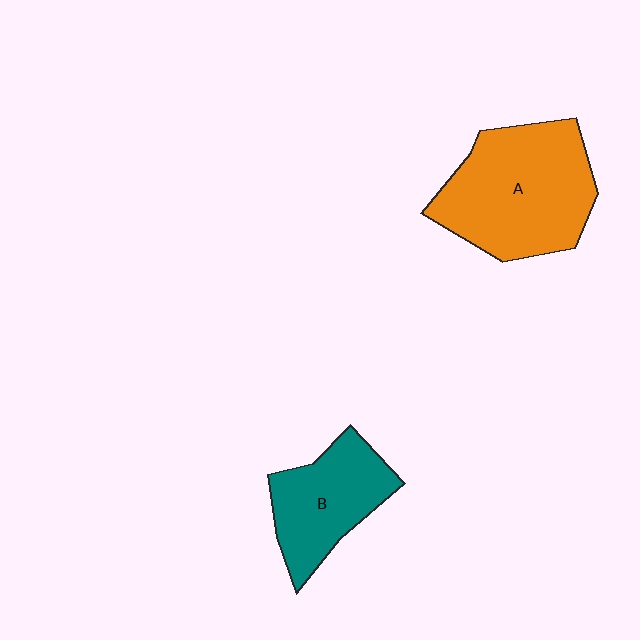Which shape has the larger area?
Shape A (orange).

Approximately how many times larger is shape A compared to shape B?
Approximately 1.6 times.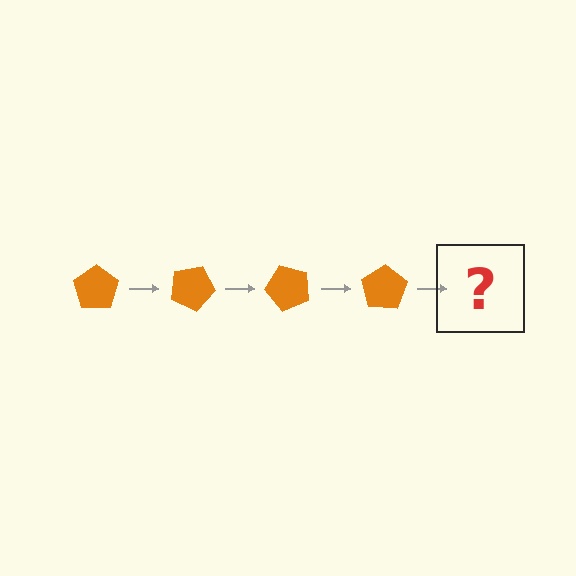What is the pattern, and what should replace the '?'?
The pattern is that the pentagon rotates 25 degrees each step. The '?' should be an orange pentagon rotated 100 degrees.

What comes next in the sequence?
The next element should be an orange pentagon rotated 100 degrees.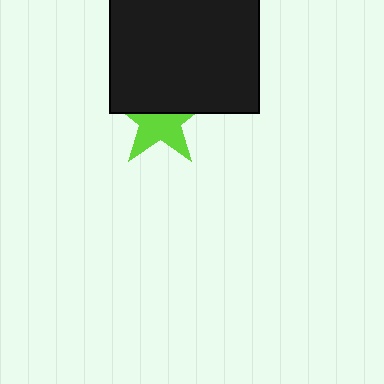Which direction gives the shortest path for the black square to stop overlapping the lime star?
Moving up gives the shortest separation.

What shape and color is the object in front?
The object in front is a black square.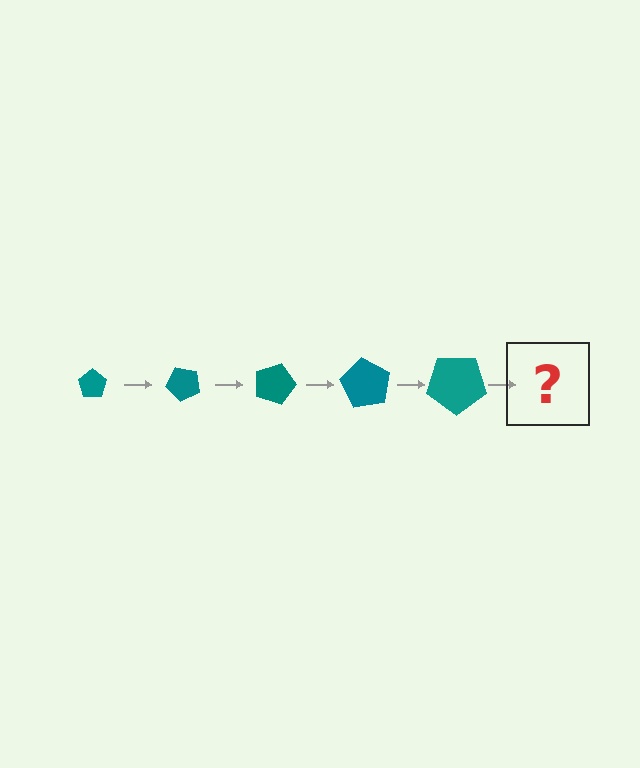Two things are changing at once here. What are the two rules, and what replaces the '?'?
The two rules are that the pentagon grows larger each step and it rotates 45 degrees each step. The '?' should be a pentagon, larger than the previous one and rotated 225 degrees from the start.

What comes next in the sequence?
The next element should be a pentagon, larger than the previous one and rotated 225 degrees from the start.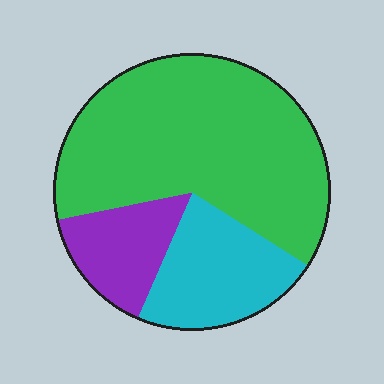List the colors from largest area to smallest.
From largest to smallest: green, cyan, purple.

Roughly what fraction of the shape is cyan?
Cyan covers about 20% of the shape.